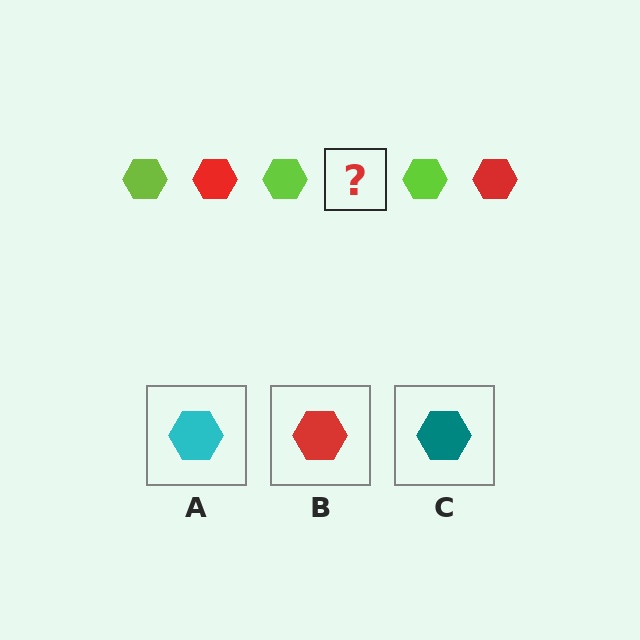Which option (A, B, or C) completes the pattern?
B.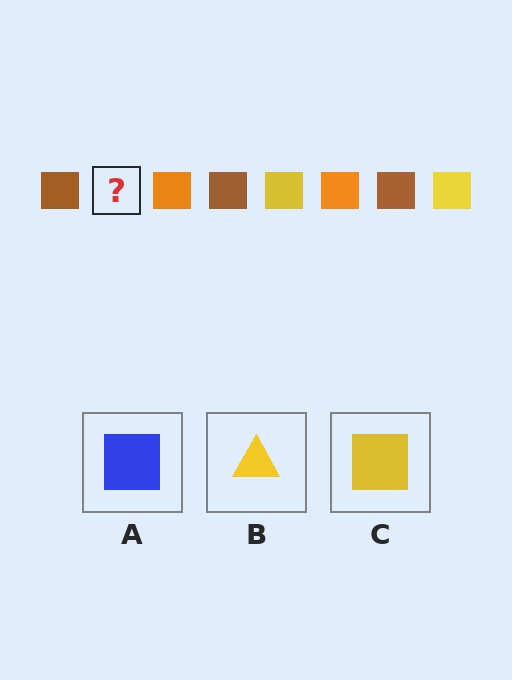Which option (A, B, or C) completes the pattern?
C.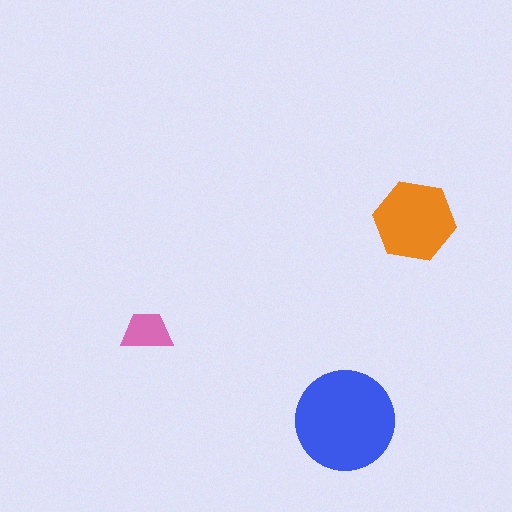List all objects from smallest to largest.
The pink trapezoid, the orange hexagon, the blue circle.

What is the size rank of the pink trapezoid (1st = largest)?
3rd.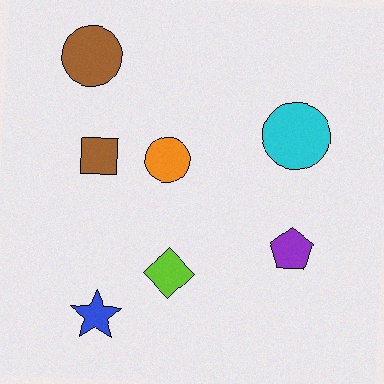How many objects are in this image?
There are 7 objects.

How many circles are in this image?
There are 3 circles.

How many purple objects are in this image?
There is 1 purple object.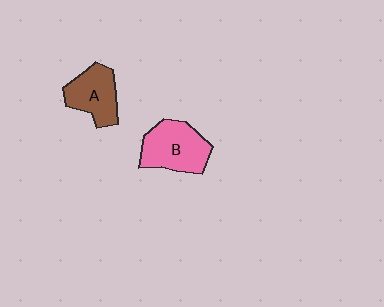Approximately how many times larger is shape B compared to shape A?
Approximately 1.2 times.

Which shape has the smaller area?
Shape A (brown).